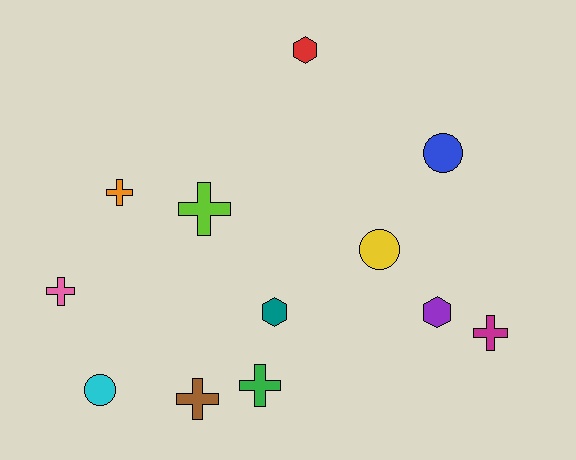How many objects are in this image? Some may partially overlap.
There are 12 objects.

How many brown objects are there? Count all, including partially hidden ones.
There is 1 brown object.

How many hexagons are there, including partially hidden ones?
There are 3 hexagons.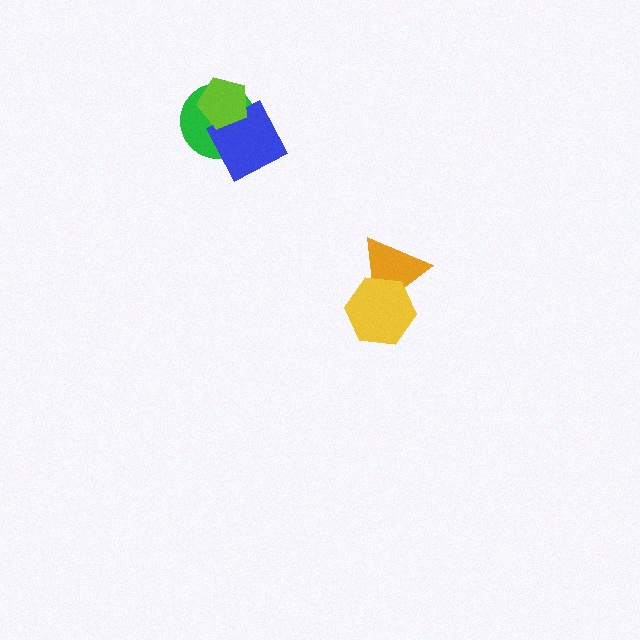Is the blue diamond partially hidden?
Yes, it is partially covered by another shape.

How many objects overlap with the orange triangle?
1 object overlaps with the orange triangle.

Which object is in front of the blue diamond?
The lime pentagon is in front of the blue diamond.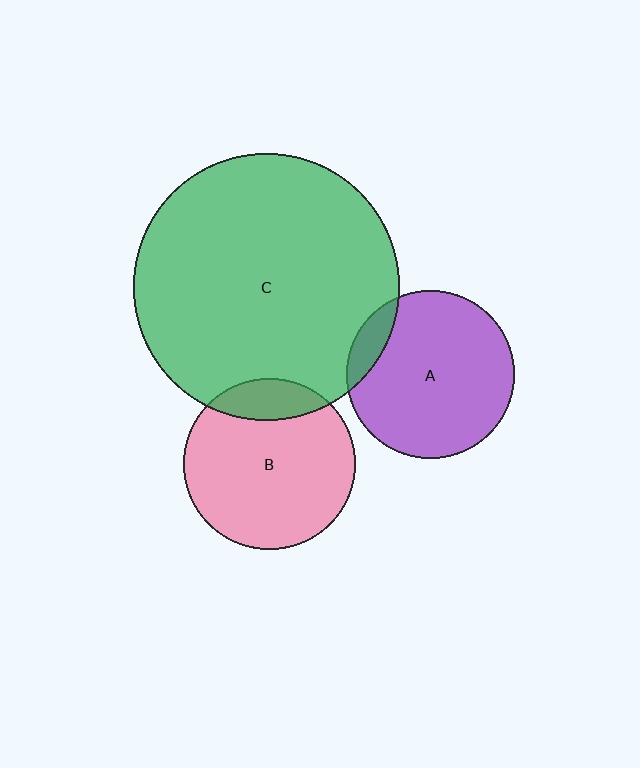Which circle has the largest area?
Circle C (green).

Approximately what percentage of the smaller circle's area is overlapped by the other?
Approximately 10%.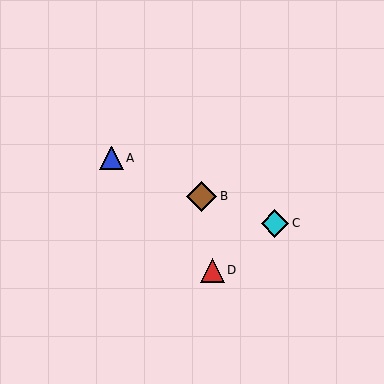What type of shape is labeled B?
Shape B is a brown diamond.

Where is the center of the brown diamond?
The center of the brown diamond is at (202, 196).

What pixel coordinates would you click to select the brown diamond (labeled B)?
Click at (202, 196) to select the brown diamond B.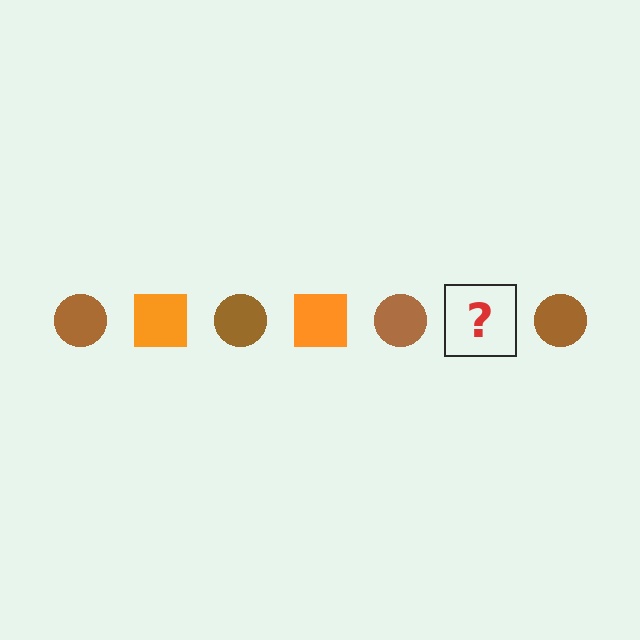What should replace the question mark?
The question mark should be replaced with an orange square.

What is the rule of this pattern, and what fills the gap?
The rule is that the pattern alternates between brown circle and orange square. The gap should be filled with an orange square.